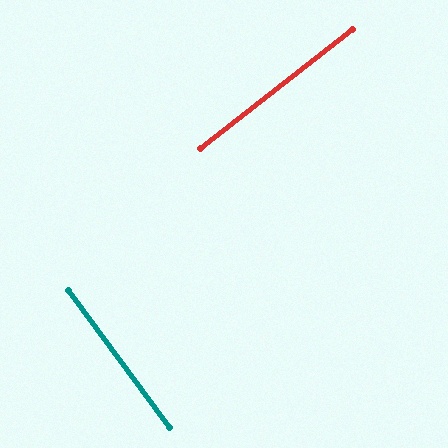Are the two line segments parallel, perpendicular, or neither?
Perpendicular — they meet at approximately 88°.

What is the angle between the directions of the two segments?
Approximately 88 degrees.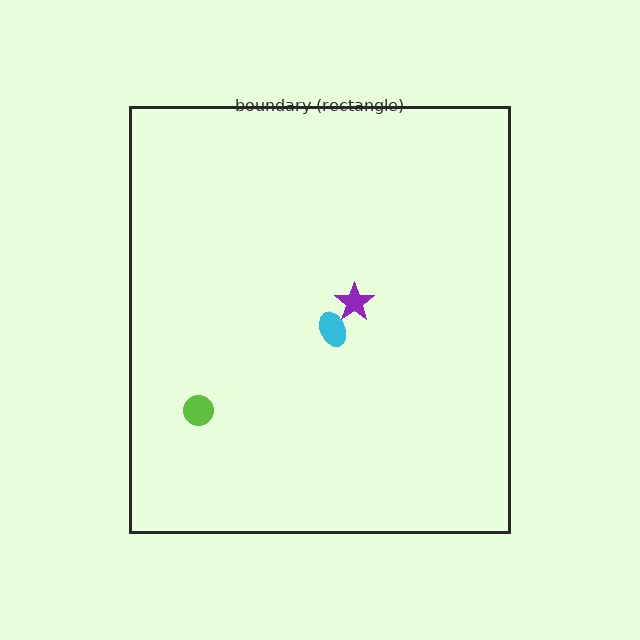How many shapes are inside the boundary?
3 inside, 0 outside.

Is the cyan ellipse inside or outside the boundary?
Inside.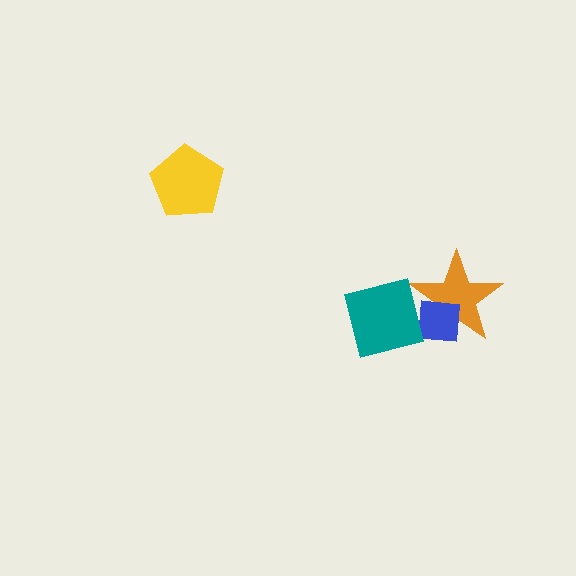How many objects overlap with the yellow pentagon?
0 objects overlap with the yellow pentagon.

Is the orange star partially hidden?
Yes, it is partially covered by another shape.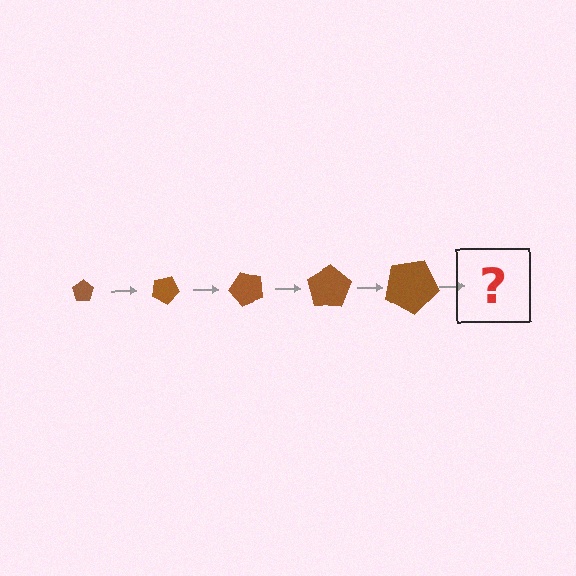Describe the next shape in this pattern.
It should be a pentagon, larger than the previous one and rotated 125 degrees from the start.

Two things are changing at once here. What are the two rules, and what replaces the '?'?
The two rules are that the pentagon grows larger each step and it rotates 25 degrees each step. The '?' should be a pentagon, larger than the previous one and rotated 125 degrees from the start.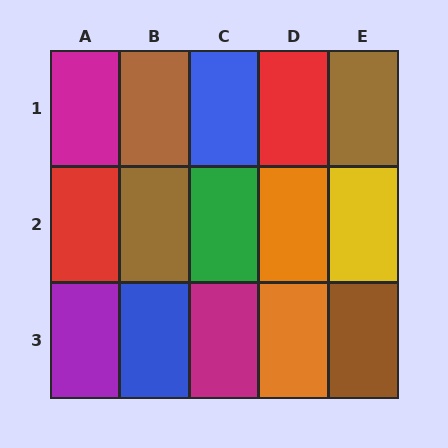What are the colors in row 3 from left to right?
Purple, blue, magenta, orange, brown.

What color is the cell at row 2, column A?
Red.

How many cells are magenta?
2 cells are magenta.